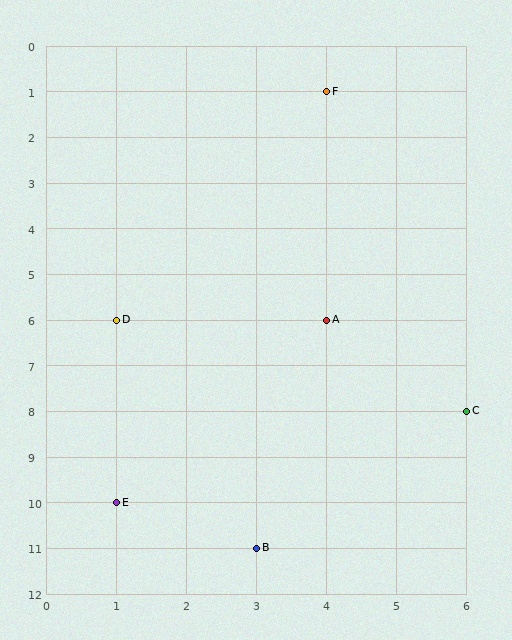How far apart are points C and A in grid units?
Points C and A are 2 columns and 2 rows apart (about 2.8 grid units diagonally).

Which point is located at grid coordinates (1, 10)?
Point E is at (1, 10).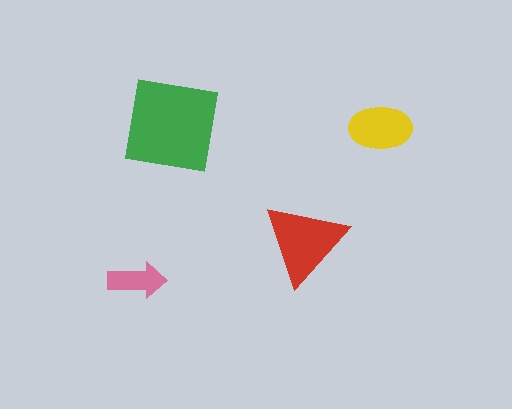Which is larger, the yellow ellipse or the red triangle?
The red triangle.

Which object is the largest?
The green square.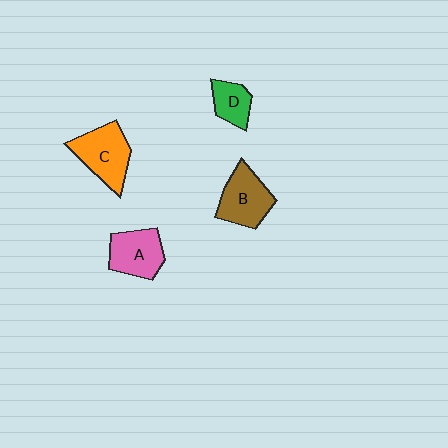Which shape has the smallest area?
Shape D (green).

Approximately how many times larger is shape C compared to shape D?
Approximately 1.8 times.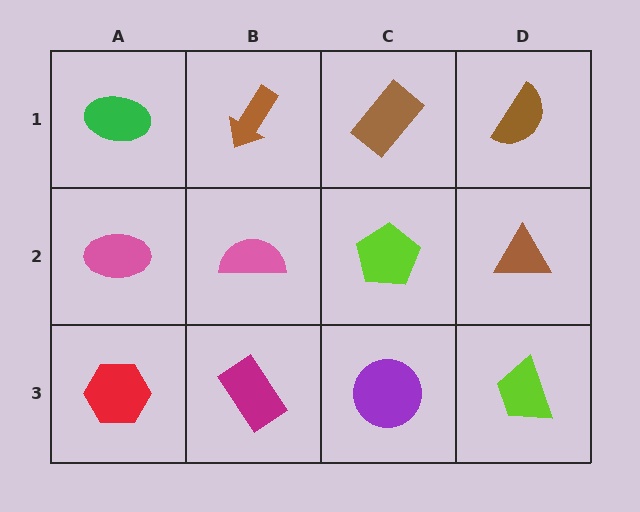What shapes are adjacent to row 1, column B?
A pink semicircle (row 2, column B), a green ellipse (row 1, column A), a brown rectangle (row 1, column C).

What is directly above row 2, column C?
A brown rectangle.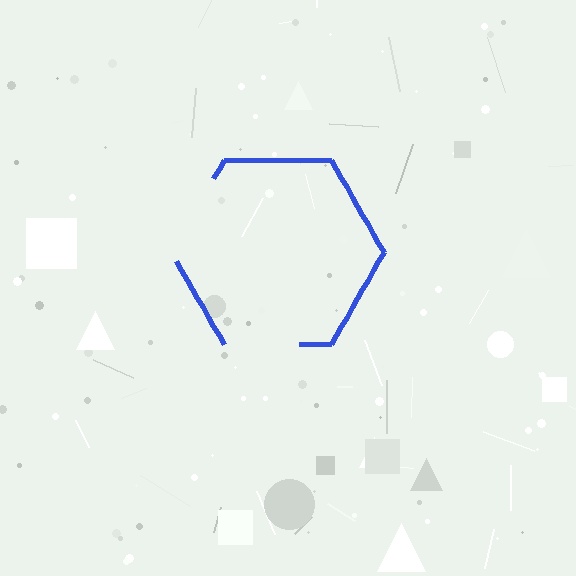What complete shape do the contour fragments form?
The contour fragments form a hexagon.